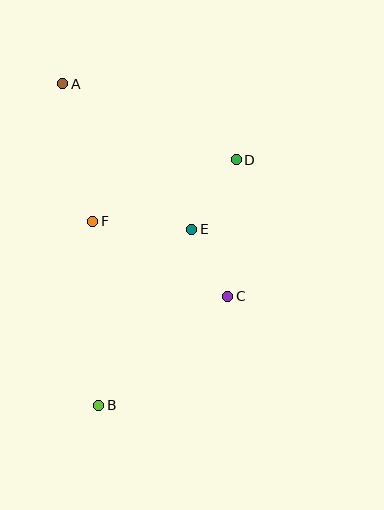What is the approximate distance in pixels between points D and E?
The distance between D and E is approximately 83 pixels.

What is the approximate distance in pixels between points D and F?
The distance between D and F is approximately 156 pixels.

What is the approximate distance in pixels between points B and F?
The distance between B and F is approximately 184 pixels.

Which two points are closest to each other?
Points C and E are closest to each other.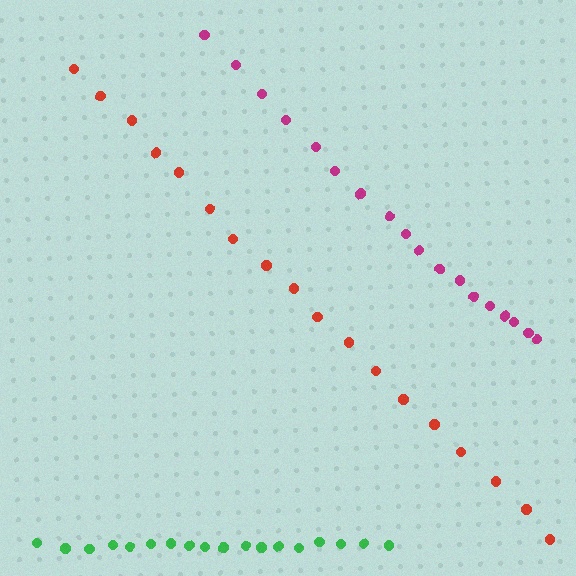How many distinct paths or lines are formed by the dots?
There are 3 distinct paths.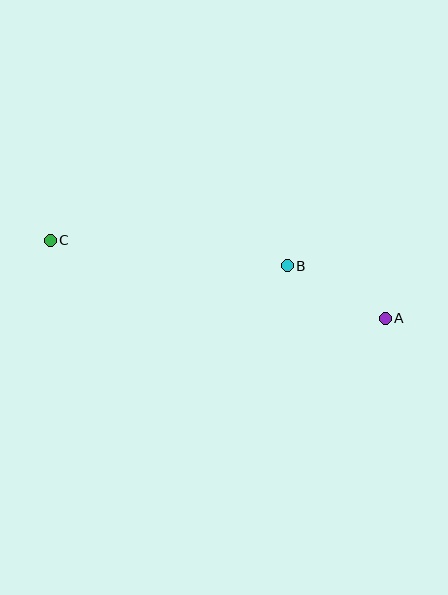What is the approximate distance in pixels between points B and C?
The distance between B and C is approximately 238 pixels.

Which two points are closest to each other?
Points A and B are closest to each other.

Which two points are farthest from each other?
Points A and C are farthest from each other.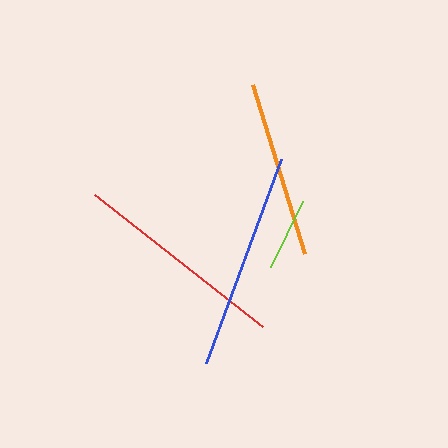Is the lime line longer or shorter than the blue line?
The blue line is longer than the lime line.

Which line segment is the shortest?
The lime line is the shortest at approximately 73 pixels.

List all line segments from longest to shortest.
From longest to shortest: blue, red, orange, lime.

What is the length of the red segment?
The red segment is approximately 213 pixels long.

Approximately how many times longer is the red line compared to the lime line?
The red line is approximately 2.9 times the length of the lime line.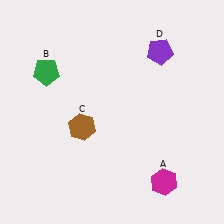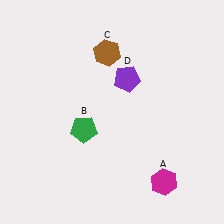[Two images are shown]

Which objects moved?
The objects that moved are: the green pentagon (B), the brown hexagon (C), the purple pentagon (D).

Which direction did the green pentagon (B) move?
The green pentagon (B) moved down.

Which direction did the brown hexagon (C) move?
The brown hexagon (C) moved up.